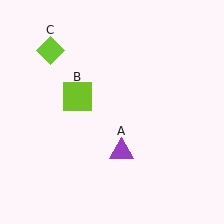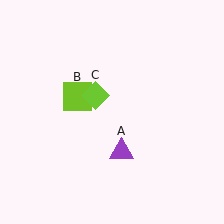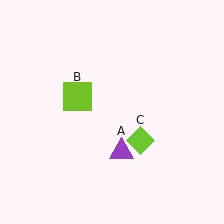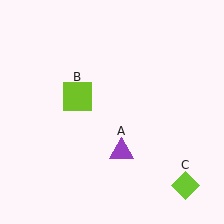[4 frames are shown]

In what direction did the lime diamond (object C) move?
The lime diamond (object C) moved down and to the right.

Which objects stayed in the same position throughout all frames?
Purple triangle (object A) and lime square (object B) remained stationary.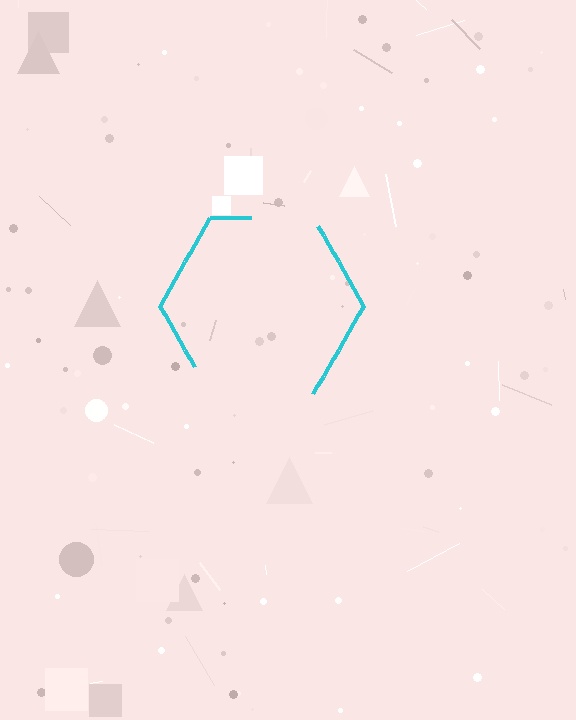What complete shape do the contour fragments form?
The contour fragments form a hexagon.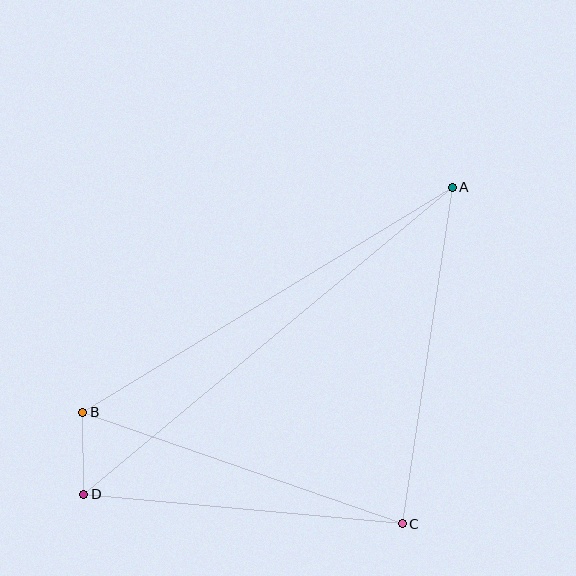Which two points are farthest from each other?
Points A and D are farthest from each other.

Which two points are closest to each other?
Points B and D are closest to each other.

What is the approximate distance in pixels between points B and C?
The distance between B and C is approximately 339 pixels.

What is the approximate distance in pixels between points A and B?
The distance between A and B is approximately 433 pixels.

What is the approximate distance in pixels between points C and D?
The distance between C and D is approximately 320 pixels.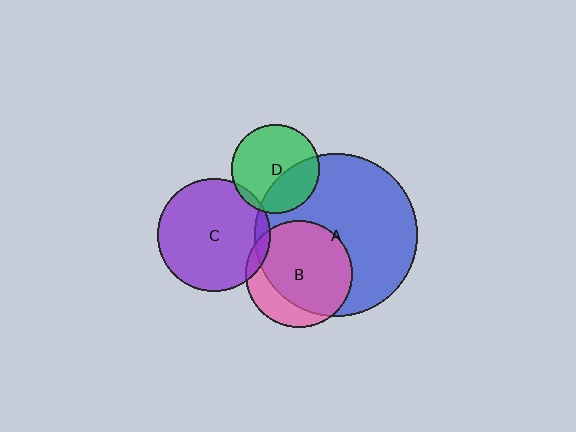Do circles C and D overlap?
Yes.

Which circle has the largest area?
Circle A (blue).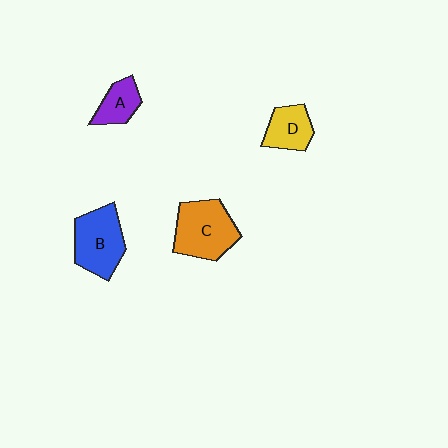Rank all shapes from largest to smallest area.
From largest to smallest: C (orange), B (blue), D (yellow), A (purple).